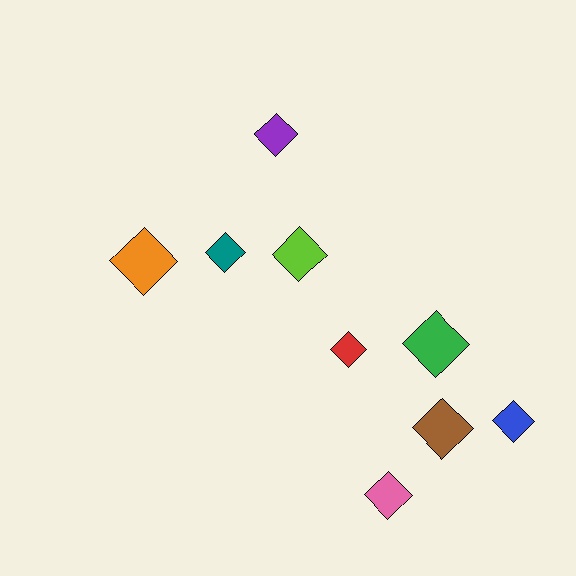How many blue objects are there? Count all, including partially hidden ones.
There is 1 blue object.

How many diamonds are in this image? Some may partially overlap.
There are 9 diamonds.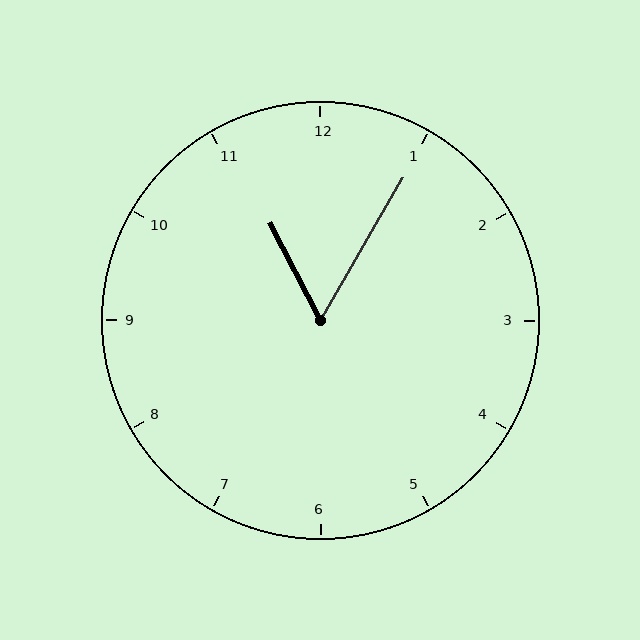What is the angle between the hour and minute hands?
Approximately 58 degrees.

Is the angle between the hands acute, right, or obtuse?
It is acute.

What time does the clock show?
11:05.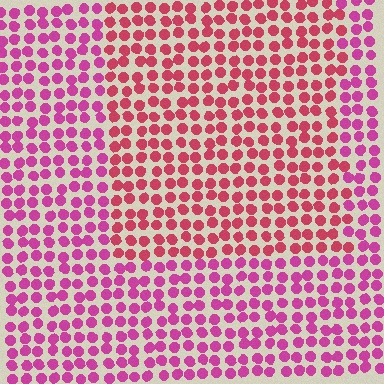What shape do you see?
I see a rectangle.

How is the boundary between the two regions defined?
The boundary is defined purely by a slight shift in hue (about 28 degrees). Spacing, size, and orientation are identical on both sides.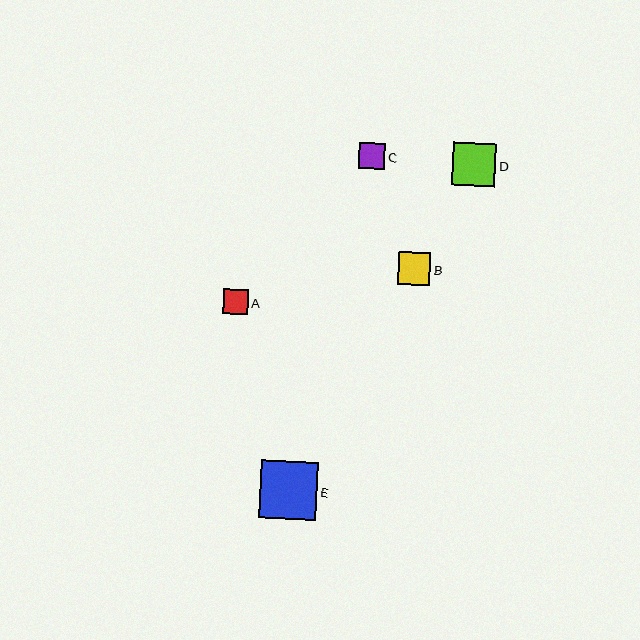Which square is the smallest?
Square A is the smallest with a size of approximately 25 pixels.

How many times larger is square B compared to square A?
Square B is approximately 1.3 times the size of square A.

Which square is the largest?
Square E is the largest with a size of approximately 58 pixels.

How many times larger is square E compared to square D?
Square E is approximately 1.3 times the size of square D.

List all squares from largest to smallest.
From largest to smallest: E, D, B, C, A.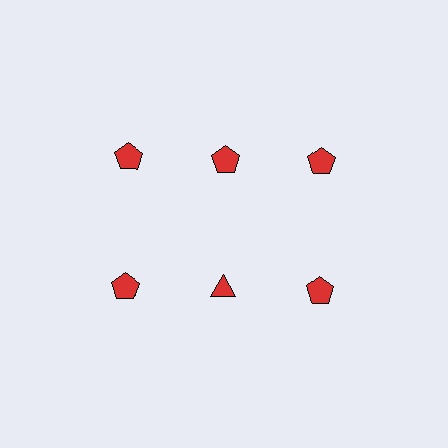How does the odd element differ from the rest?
It has a different shape: triangle instead of pentagon.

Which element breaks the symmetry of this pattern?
The red triangle in the second row, second from left column breaks the symmetry. All other shapes are red pentagons.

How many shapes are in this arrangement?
There are 6 shapes arranged in a grid pattern.